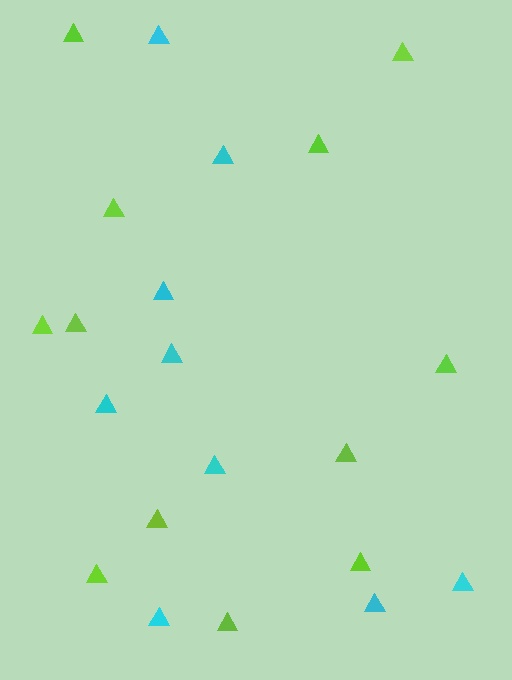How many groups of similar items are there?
There are 2 groups: one group of cyan triangles (9) and one group of lime triangles (12).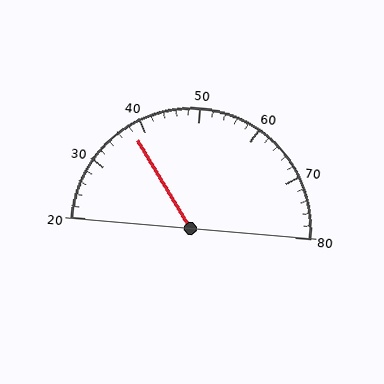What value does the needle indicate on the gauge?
The needle indicates approximately 38.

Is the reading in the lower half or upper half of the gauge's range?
The reading is in the lower half of the range (20 to 80).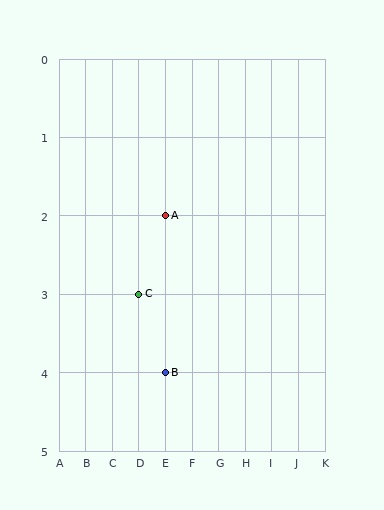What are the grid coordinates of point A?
Point A is at grid coordinates (E, 2).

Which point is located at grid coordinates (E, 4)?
Point B is at (E, 4).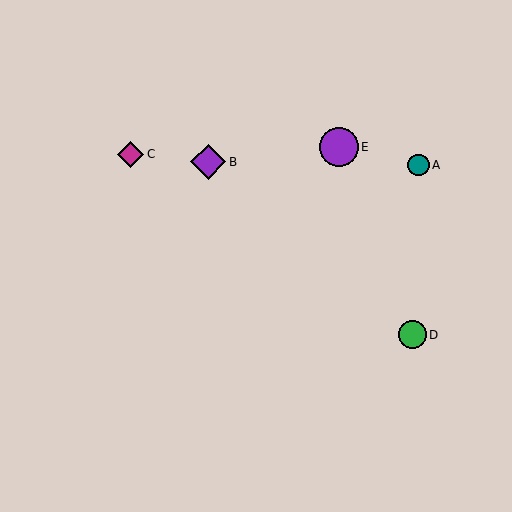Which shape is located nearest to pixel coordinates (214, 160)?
The purple diamond (labeled B) at (208, 162) is nearest to that location.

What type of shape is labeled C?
Shape C is a magenta diamond.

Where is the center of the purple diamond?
The center of the purple diamond is at (208, 162).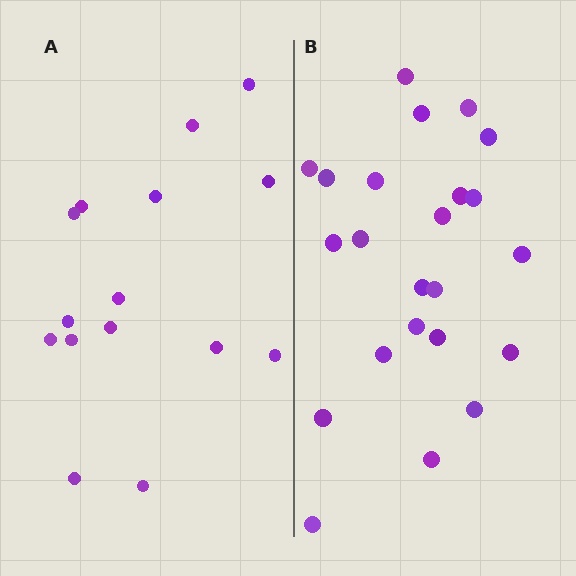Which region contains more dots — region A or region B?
Region B (the right region) has more dots.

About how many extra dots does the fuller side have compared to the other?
Region B has roughly 8 or so more dots than region A.